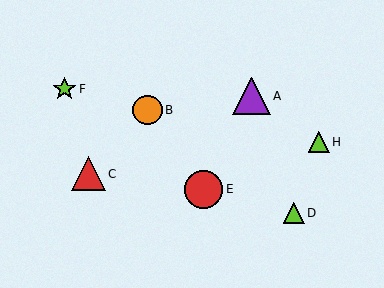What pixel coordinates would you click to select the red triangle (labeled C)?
Click at (88, 174) to select the red triangle C.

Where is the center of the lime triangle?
The center of the lime triangle is at (319, 142).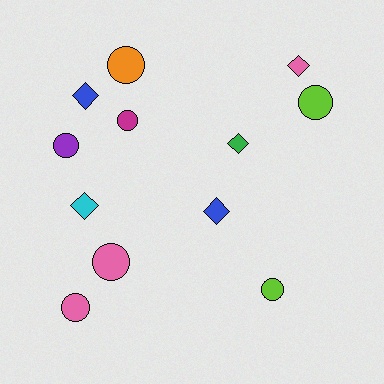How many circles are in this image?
There are 7 circles.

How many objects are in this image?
There are 12 objects.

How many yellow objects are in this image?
There are no yellow objects.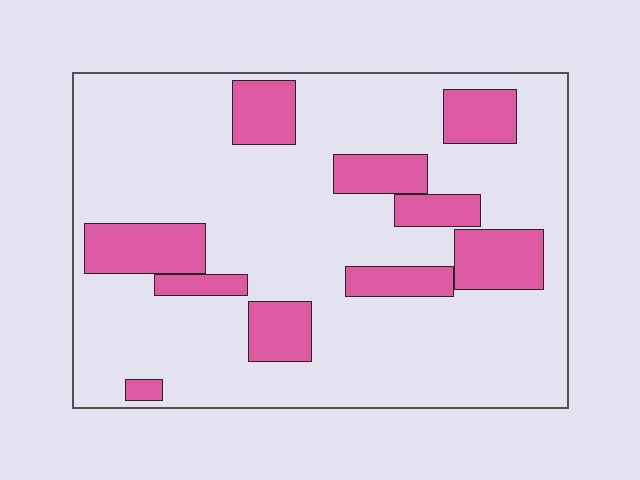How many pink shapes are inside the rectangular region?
10.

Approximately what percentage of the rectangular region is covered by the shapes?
Approximately 20%.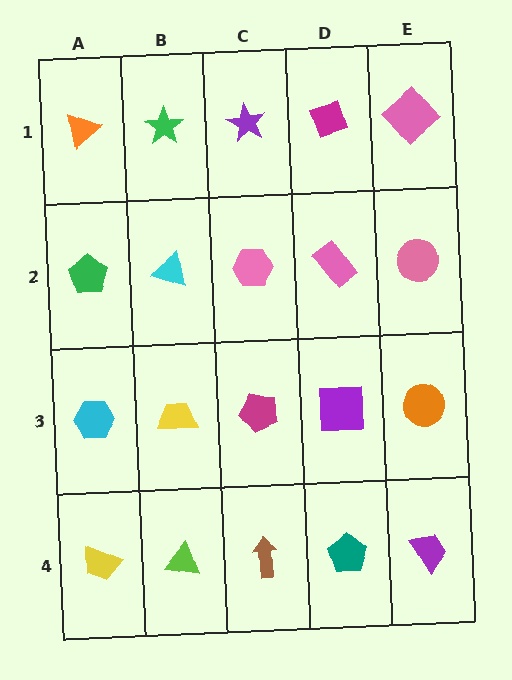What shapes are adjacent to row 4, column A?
A cyan hexagon (row 3, column A), a lime triangle (row 4, column B).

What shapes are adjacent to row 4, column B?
A yellow trapezoid (row 3, column B), a yellow trapezoid (row 4, column A), a brown arrow (row 4, column C).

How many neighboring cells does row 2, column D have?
4.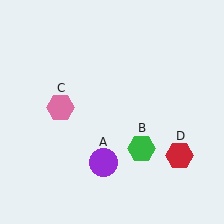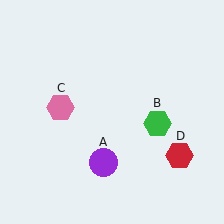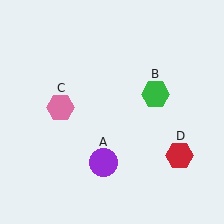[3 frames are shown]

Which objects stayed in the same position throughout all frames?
Purple circle (object A) and pink hexagon (object C) and red hexagon (object D) remained stationary.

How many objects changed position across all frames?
1 object changed position: green hexagon (object B).